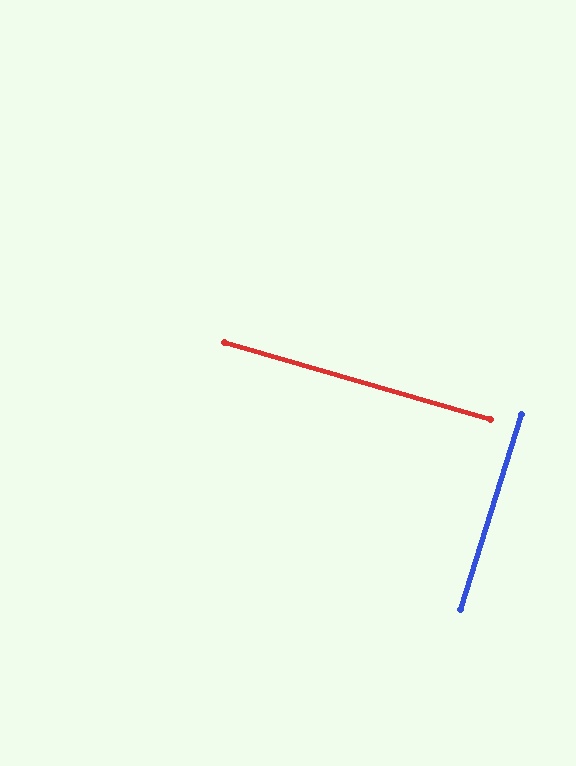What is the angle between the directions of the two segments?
Approximately 89 degrees.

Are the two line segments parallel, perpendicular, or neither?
Perpendicular — they meet at approximately 89°.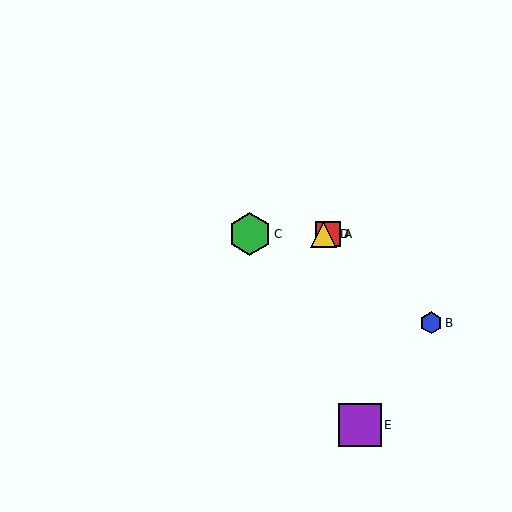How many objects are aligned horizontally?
3 objects (A, C, D) are aligned horizontally.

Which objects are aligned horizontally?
Objects A, C, D are aligned horizontally.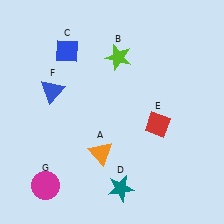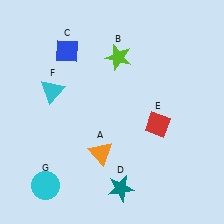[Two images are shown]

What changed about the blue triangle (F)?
In Image 1, F is blue. In Image 2, it changed to cyan.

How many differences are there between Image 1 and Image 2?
There are 2 differences between the two images.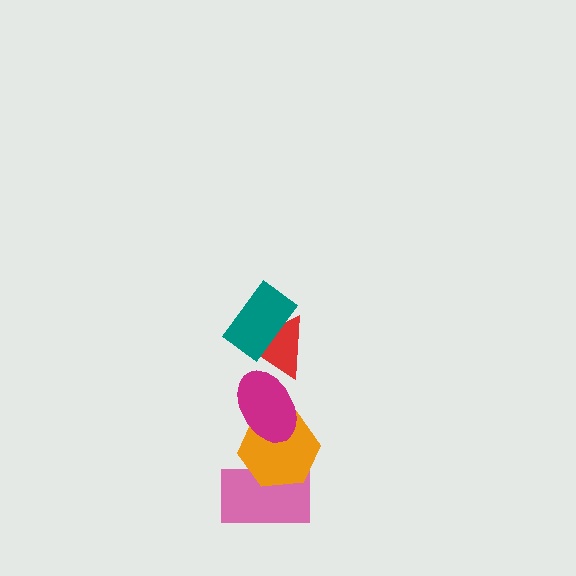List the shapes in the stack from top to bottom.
From top to bottom: the teal rectangle, the red triangle, the magenta ellipse, the orange hexagon, the pink rectangle.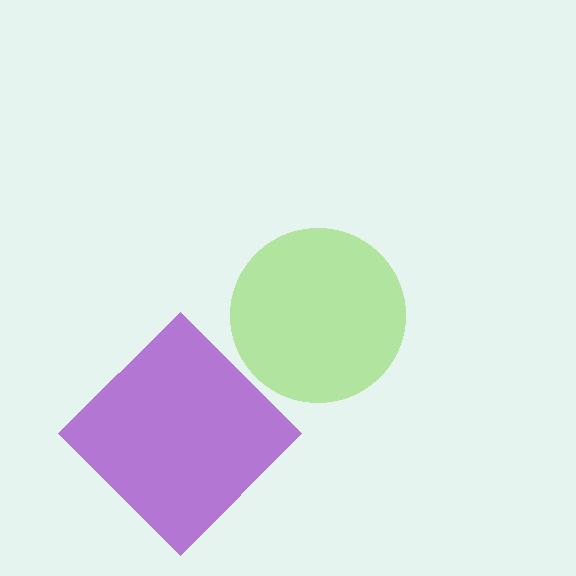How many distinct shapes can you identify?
There are 2 distinct shapes: a purple diamond, a lime circle.